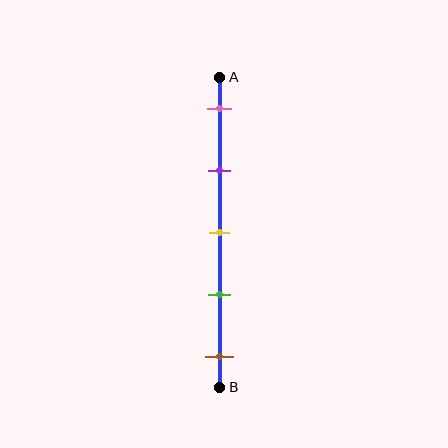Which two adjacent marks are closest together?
The yellow and green marks are the closest adjacent pair.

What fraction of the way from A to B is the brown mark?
The brown mark is approximately 90% (0.9) of the way from A to B.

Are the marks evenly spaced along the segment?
Yes, the marks are approximately evenly spaced.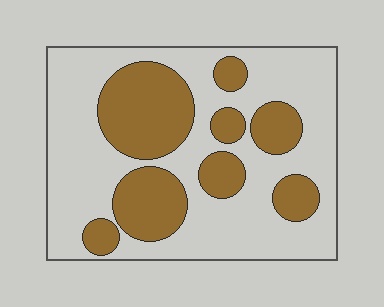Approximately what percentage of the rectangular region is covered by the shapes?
Approximately 35%.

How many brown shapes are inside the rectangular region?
8.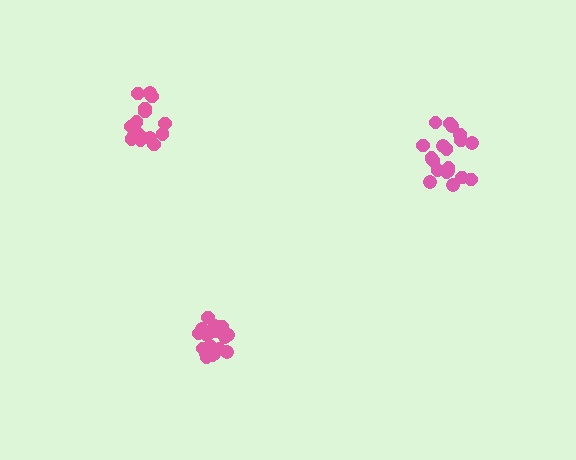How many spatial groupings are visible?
There are 3 spatial groupings.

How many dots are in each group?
Group 1: 19 dots, Group 2: 19 dots, Group 3: 17 dots (55 total).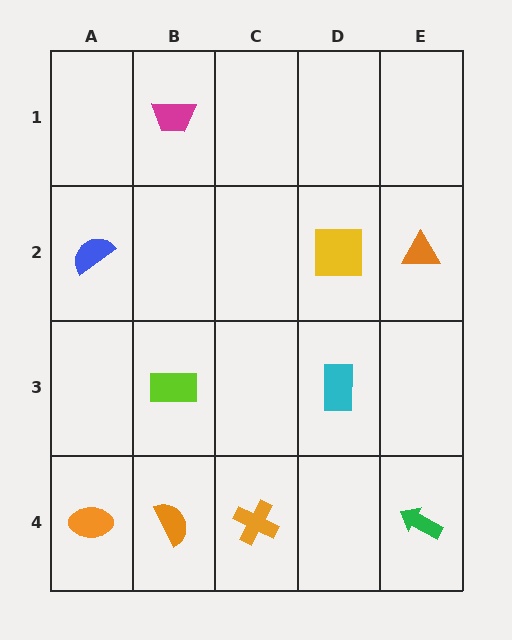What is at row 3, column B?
A lime rectangle.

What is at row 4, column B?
An orange semicircle.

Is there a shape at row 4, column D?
No, that cell is empty.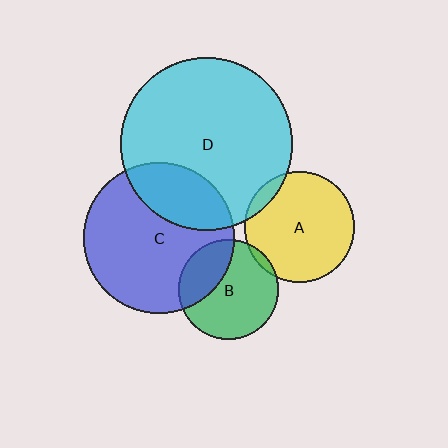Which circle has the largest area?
Circle D (cyan).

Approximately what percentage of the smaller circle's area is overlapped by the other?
Approximately 5%.